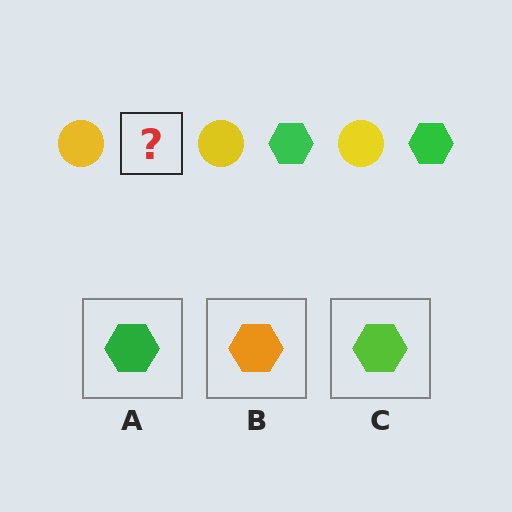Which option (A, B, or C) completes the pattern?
A.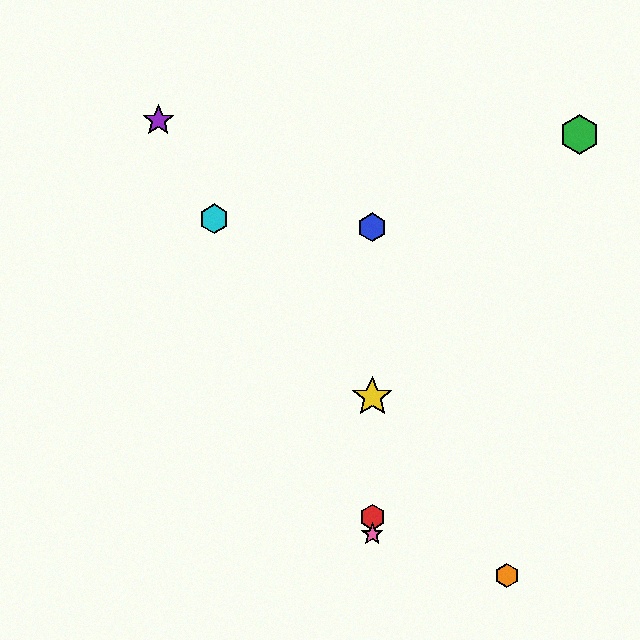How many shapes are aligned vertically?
4 shapes (the red hexagon, the blue hexagon, the yellow star, the pink star) are aligned vertically.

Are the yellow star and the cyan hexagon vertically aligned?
No, the yellow star is at x≈372 and the cyan hexagon is at x≈214.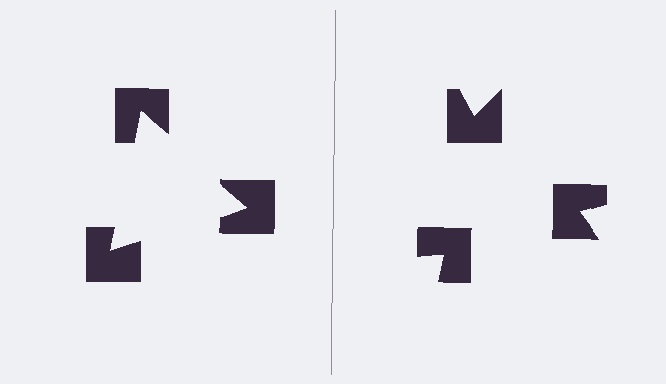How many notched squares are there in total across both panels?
6 — 3 on each side.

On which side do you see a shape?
An illusory triangle appears on the left side. On the right side the wedge cuts are rotated, so no coherent shape forms.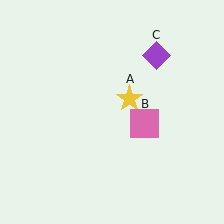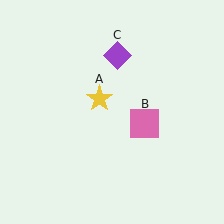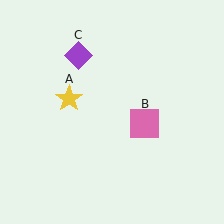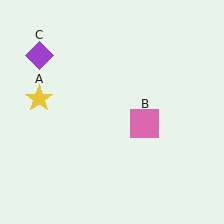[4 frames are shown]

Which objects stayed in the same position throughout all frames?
Pink square (object B) remained stationary.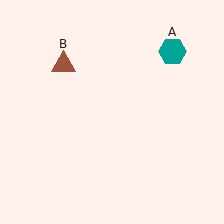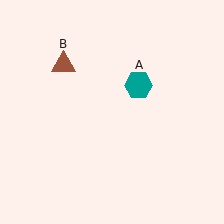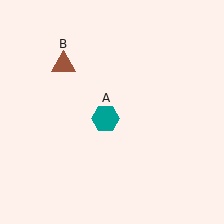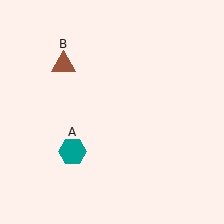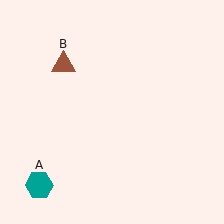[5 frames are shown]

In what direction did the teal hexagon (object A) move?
The teal hexagon (object A) moved down and to the left.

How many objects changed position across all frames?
1 object changed position: teal hexagon (object A).